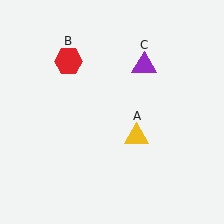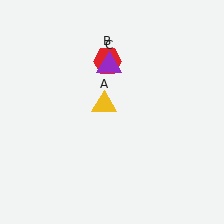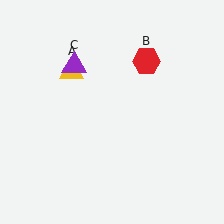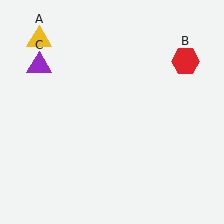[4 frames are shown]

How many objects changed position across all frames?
3 objects changed position: yellow triangle (object A), red hexagon (object B), purple triangle (object C).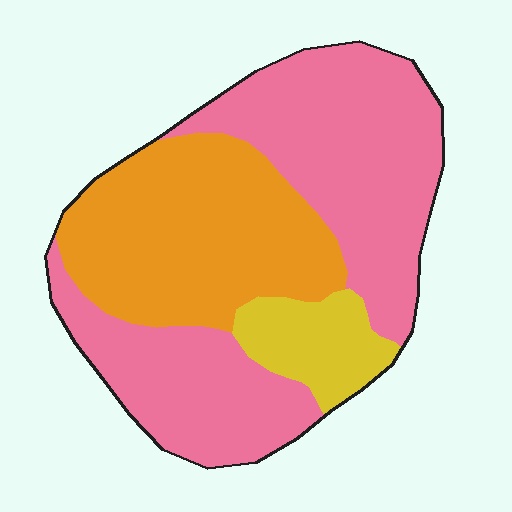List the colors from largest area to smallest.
From largest to smallest: pink, orange, yellow.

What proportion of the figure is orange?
Orange covers around 35% of the figure.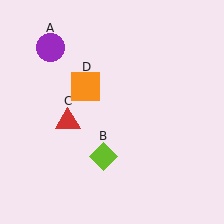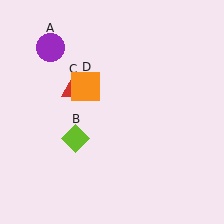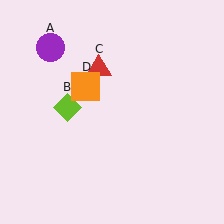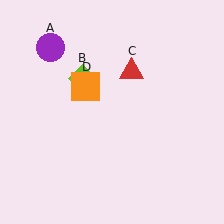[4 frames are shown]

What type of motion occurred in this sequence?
The lime diamond (object B), red triangle (object C) rotated clockwise around the center of the scene.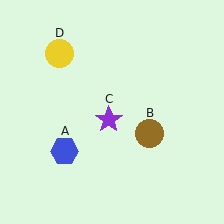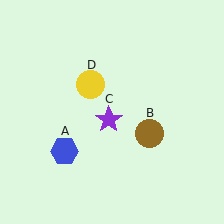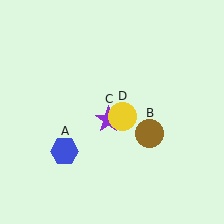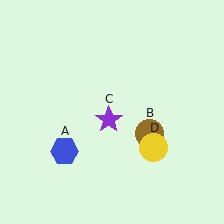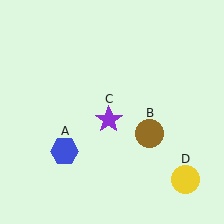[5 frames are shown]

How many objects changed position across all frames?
1 object changed position: yellow circle (object D).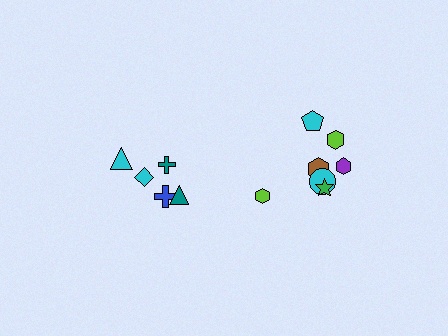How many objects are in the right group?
There are 8 objects.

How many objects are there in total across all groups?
There are 13 objects.